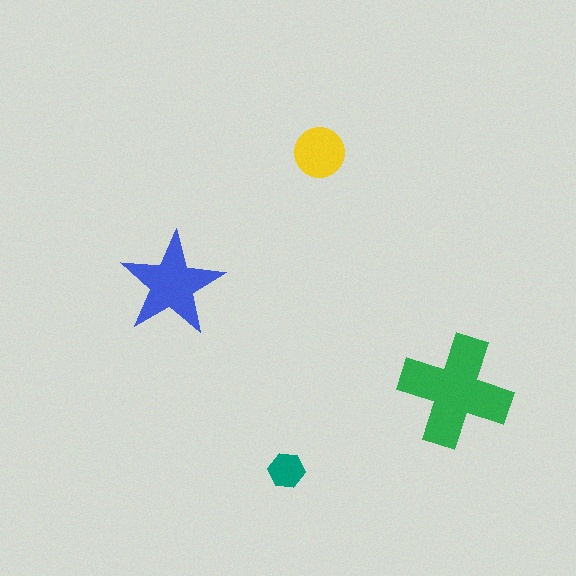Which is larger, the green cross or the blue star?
The green cross.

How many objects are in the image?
There are 4 objects in the image.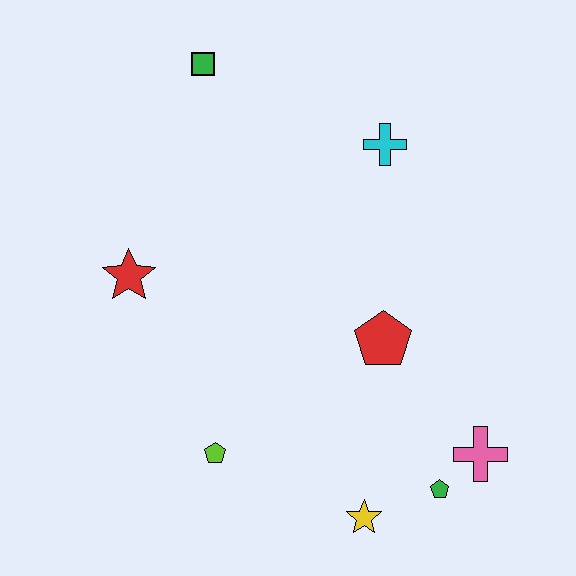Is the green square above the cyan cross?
Yes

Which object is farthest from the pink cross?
The green square is farthest from the pink cross.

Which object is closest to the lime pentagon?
The yellow star is closest to the lime pentagon.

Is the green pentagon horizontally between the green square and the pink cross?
Yes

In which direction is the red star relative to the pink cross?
The red star is to the left of the pink cross.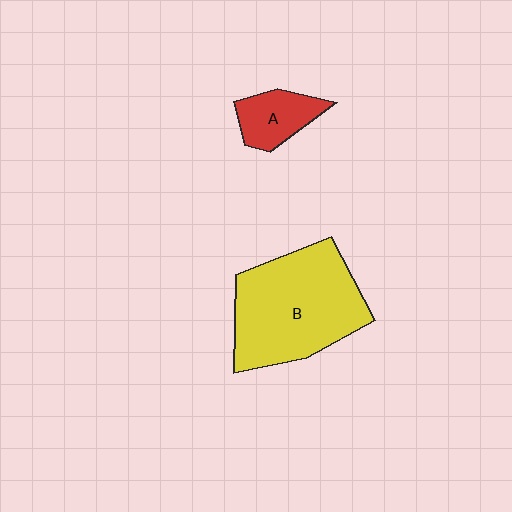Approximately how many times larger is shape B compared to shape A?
Approximately 3.3 times.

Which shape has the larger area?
Shape B (yellow).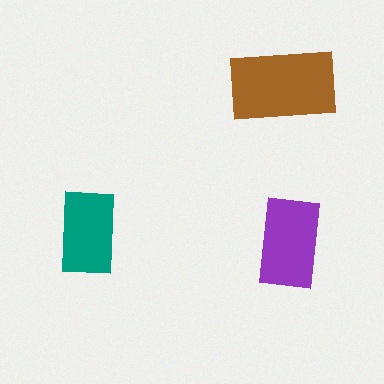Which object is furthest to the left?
The teal rectangle is leftmost.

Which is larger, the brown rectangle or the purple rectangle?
The brown one.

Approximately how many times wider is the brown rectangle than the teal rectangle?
About 1.5 times wider.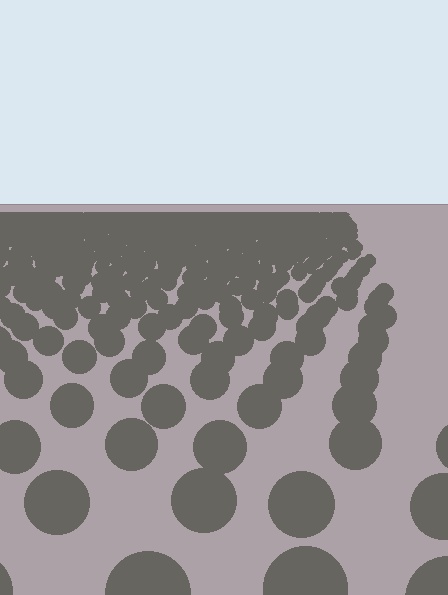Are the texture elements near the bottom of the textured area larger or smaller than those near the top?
Larger. Near the bottom, elements are closer to the viewer and appear at a bigger on-screen size.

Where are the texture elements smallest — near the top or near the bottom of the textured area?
Near the top.